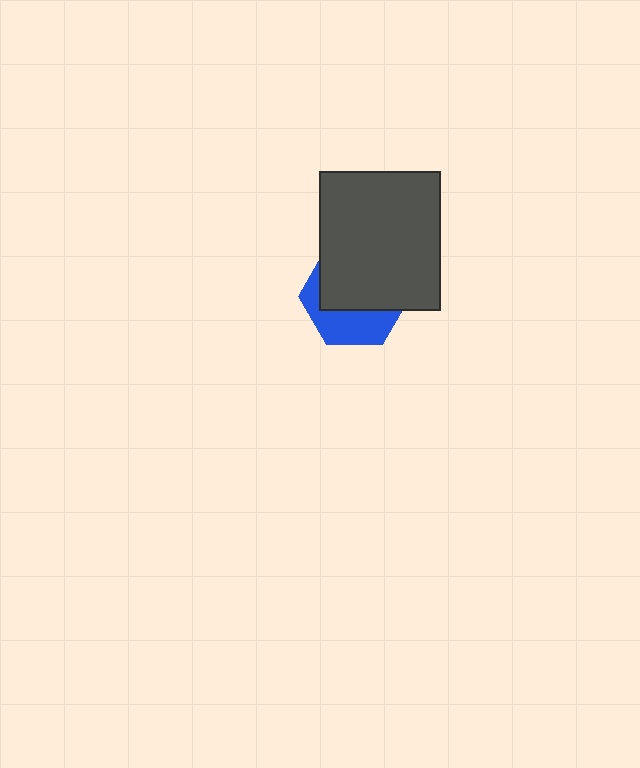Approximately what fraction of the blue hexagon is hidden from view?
Roughly 61% of the blue hexagon is hidden behind the dark gray rectangle.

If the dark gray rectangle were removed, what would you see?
You would see the complete blue hexagon.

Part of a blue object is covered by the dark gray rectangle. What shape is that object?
It is a hexagon.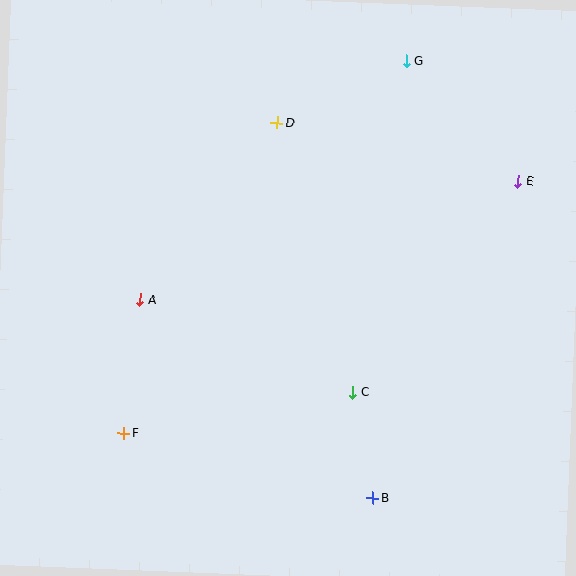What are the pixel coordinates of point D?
Point D is at (277, 123).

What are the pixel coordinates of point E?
Point E is at (518, 181).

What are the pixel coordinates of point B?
Point B is at (373, 498).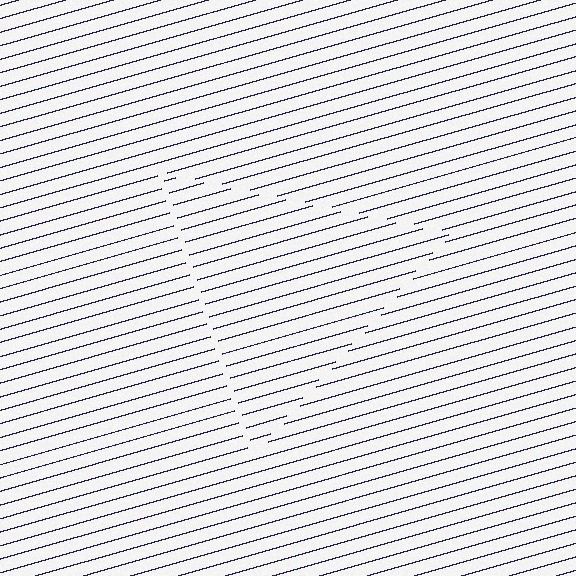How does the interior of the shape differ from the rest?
The interior of the shape contains the same grating, shifted by half a period — the contour is defined by the phase discontinuity where line-ends from the inner and outer gratings abut.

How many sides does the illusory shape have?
3 sides — the line-ends trace a triangle.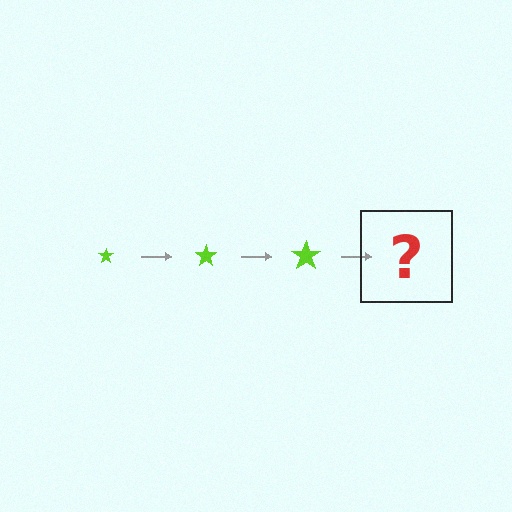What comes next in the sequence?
The next element should be a lime star, larger than the previous one.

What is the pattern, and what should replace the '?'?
The pattern is that the star gets progressively larger each step. The '?' should be a lime star, larger than the previous one.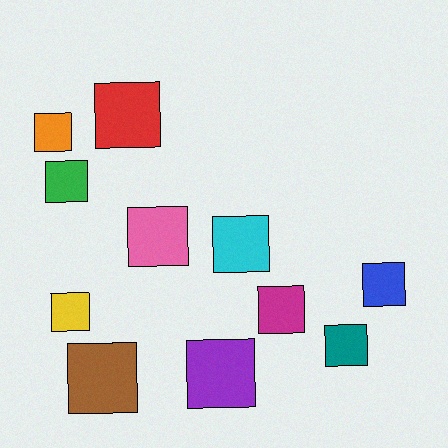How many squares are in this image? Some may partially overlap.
There are 11 squares.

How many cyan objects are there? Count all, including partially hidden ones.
There is 1 cyan object.